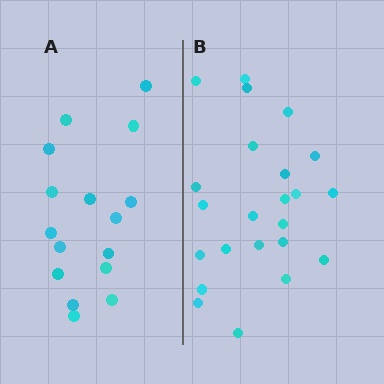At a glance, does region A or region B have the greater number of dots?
Region B (the right region) has more dots.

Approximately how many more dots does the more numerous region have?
Region B has roughly 8 or so more dots than region A.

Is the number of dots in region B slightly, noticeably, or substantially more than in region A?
Region B has noticeably more, but not dramatically so. The ratio is roughly 1.4 to 1.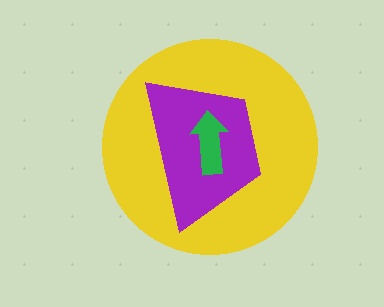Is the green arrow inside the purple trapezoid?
Yes.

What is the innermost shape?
The green arrow.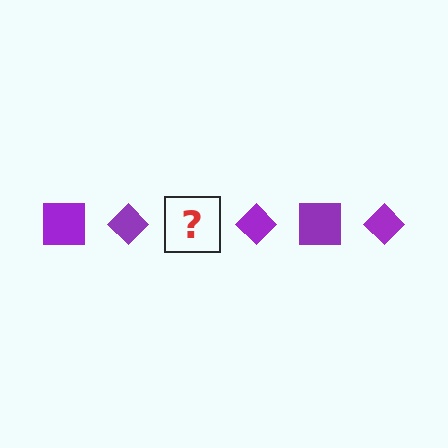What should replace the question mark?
The question mark should be replaced with a purple square.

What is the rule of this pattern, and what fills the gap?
The rule is that the pattern cycles through square, diamond shapes in purple. The gap should be filled with a purple square.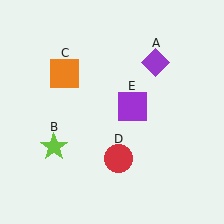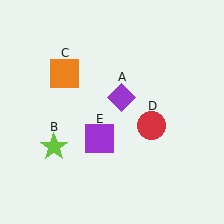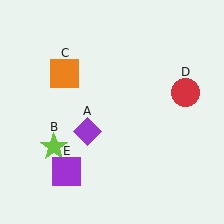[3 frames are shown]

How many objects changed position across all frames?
3 objects changed position: purple diamond (object A), red circle (object D), purple square (object E).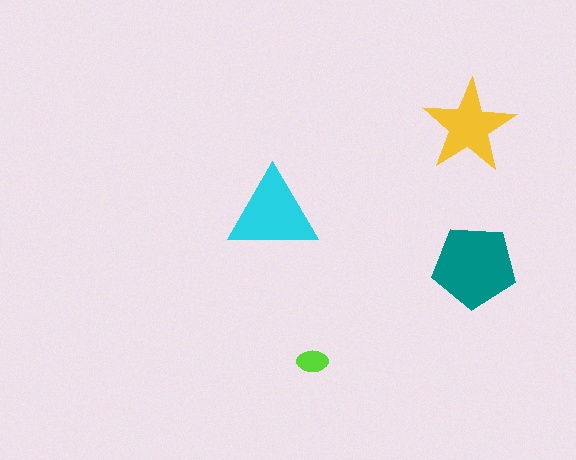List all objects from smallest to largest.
The lime ellipse, the yellow star, the cyan triangle, the teal pentagon.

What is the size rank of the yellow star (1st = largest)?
3rd.